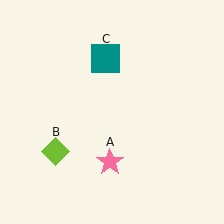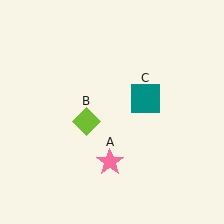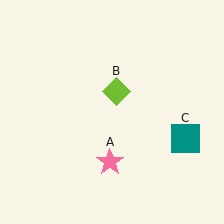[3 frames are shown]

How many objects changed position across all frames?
2 objects changed position: lime diamond (object B), teal square (object C).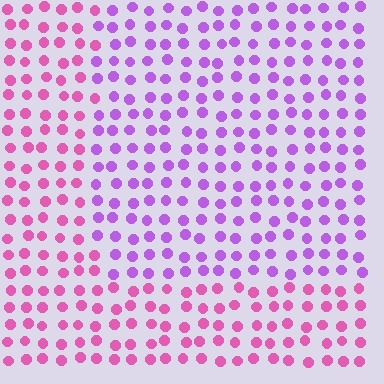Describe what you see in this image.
The image is filled with small pink elements in a uniform arrangement. A rectangle-shaped region is visible where the elements are tinted to a slightly different hue, forming a subtle color boundary.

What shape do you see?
I see a rectangle.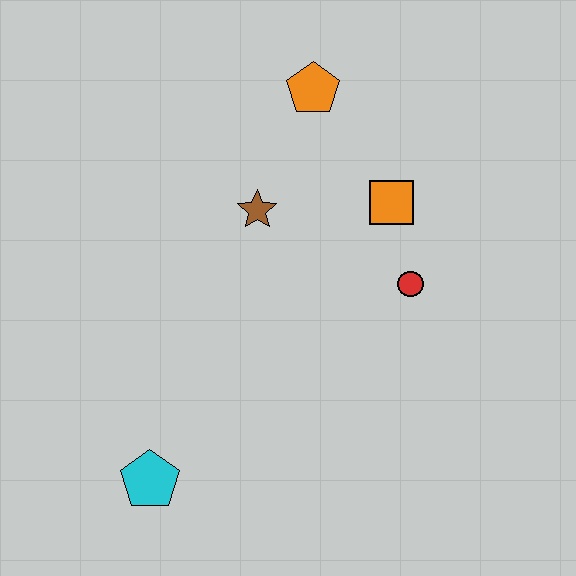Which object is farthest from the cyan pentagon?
The orange pentagon is farthest from the cyan pentagon.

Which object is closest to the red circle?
The orange square is closest to the red circle.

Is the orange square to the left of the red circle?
Yes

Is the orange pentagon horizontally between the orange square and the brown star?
Yes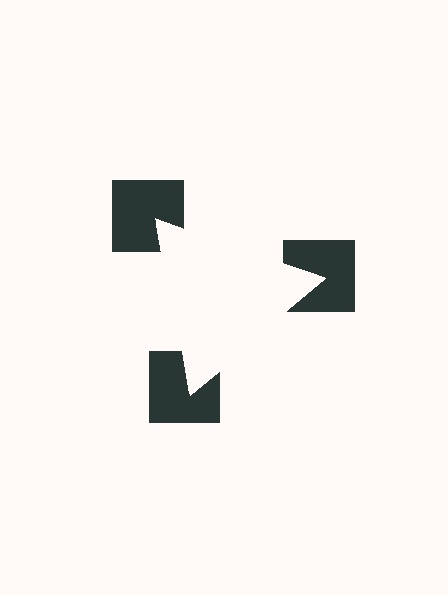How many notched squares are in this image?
There are 3 — one at each vertex of the illusory triangle.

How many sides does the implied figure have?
3 sides.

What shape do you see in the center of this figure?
An illusory triangle — its edges are inferred from the aligned wedge cuts in the notched squares, not physically drawn.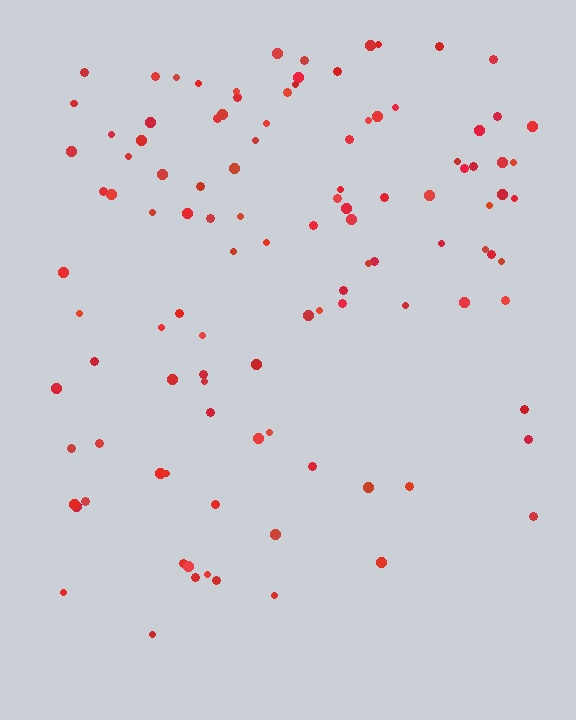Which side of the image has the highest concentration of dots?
The top.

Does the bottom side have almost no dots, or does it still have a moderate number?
Still a moderate number, just noticeably fewer than the top.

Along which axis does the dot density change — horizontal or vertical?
Vertical.